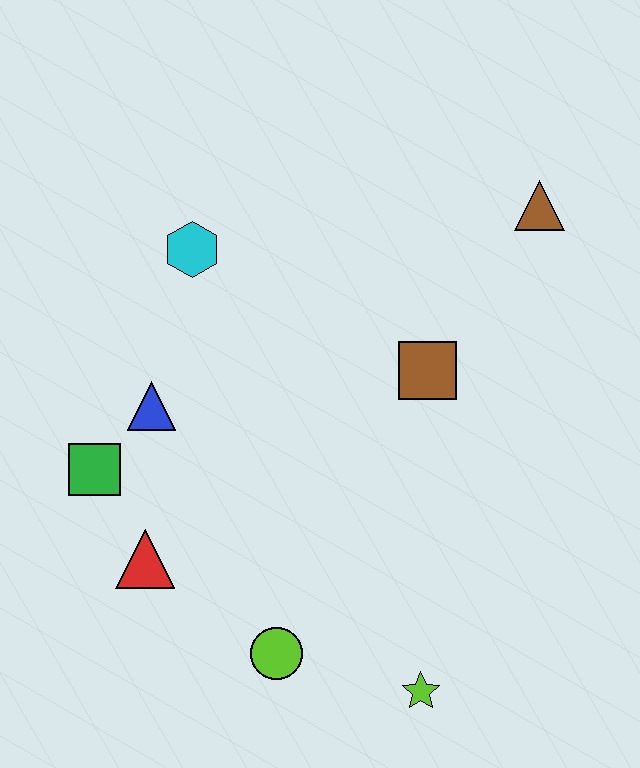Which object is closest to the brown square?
The brown triangle is closest to the brown square.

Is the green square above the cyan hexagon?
No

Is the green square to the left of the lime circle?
Yes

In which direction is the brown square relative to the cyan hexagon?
The brown square is to the right of the cyan hexagon.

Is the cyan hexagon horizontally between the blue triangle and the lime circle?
Yes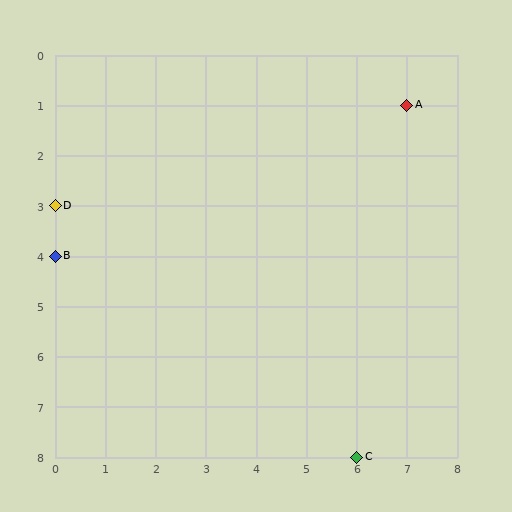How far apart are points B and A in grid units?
Points B and A are 7 columns and 3 rows apart (about 7.6 grid units diagonally).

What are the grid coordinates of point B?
Point B is at grid coordinates (0, 4).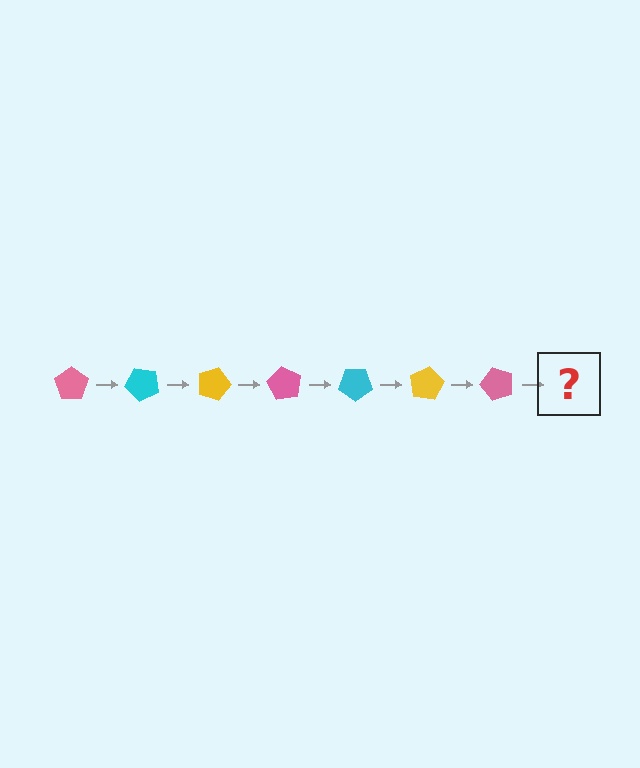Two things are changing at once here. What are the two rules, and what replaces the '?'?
The two rules are that it rotates 45 degrees each step and the color cycles through pink, cyan, and yellow. The '?' should be a cyan pentagon, rotated 315 degrees from the start.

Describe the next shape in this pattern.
It should be a cyan pentagon, rotated 315 degrees from the start.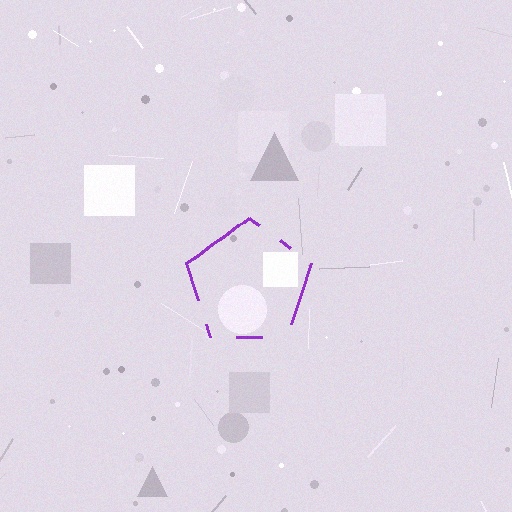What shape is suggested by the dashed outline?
The dashed outline suggests a pentagon.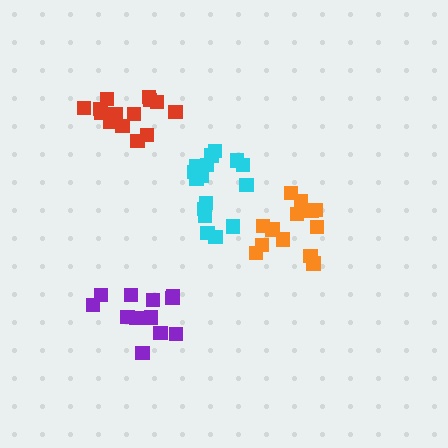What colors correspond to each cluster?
The clusters are colored: cyan, orange, purple, red.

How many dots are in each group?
Group 1: 16 dots, Group 2: 13 dots, Group 3: 12 dots, Group 4: 14 dots (55 total).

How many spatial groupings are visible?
There are 4 spatial groupings.